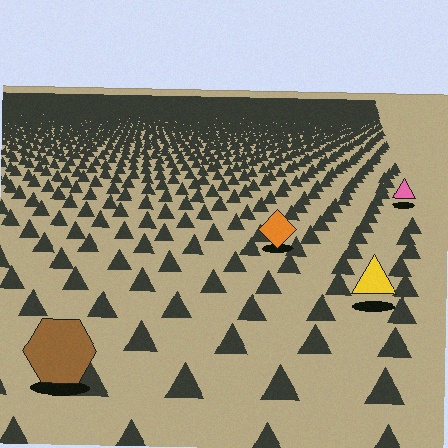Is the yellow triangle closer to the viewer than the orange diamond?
Yes. The yellow triangle is closer — you can tell from the texture gradient: the ground texture is coarser near it.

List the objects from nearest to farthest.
From nearest to farthest: the brown hexagon, the yellow triangle, the orange diamond, the pink triangle.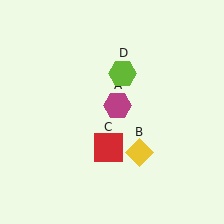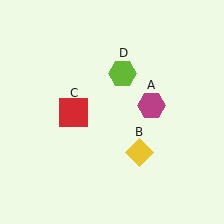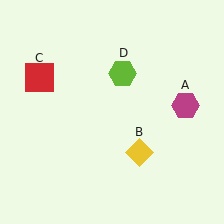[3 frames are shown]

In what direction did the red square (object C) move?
The red square (object C) moved up and to the left.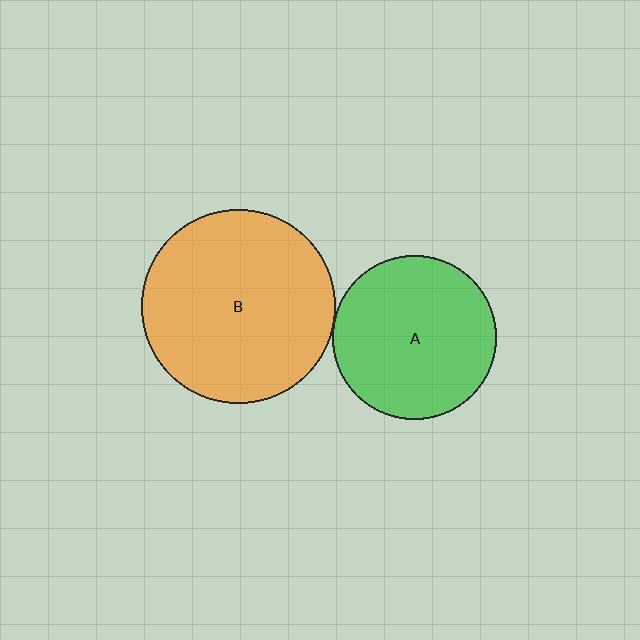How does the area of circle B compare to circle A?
Approximately 1.4 times.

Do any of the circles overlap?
No, none of the circles overlap.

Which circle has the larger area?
Circle B (orange).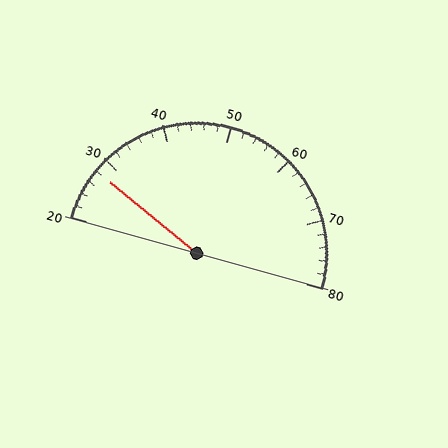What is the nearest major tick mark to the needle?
The nearest major tick mark is 30.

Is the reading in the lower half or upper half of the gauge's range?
The reading is in the lower half of the range (20 to 80).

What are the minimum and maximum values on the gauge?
The gauge ranges from 20 to 80.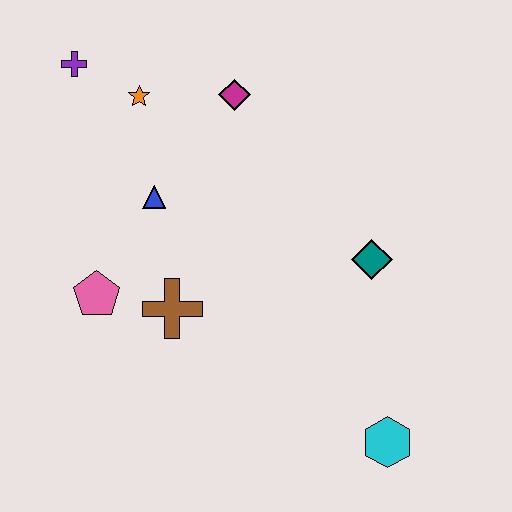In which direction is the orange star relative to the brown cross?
The orange star is above the brown cross.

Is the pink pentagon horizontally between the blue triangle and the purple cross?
Yes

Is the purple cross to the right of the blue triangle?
No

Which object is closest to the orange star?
The purple cross is closest to the orange star.